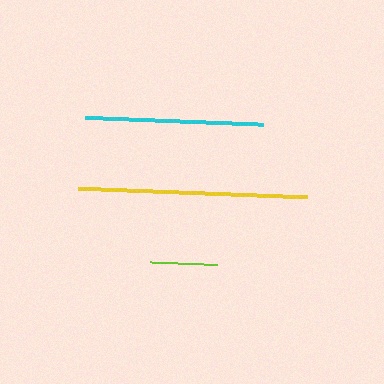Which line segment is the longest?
The yellow line is the longest at approximately 229 pixels.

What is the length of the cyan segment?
The cyan segment is approximately 178 pixels long.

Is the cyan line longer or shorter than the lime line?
The cyan line is longer than the lime line.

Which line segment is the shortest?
The lime line is the shortest at approximately 68 pixels.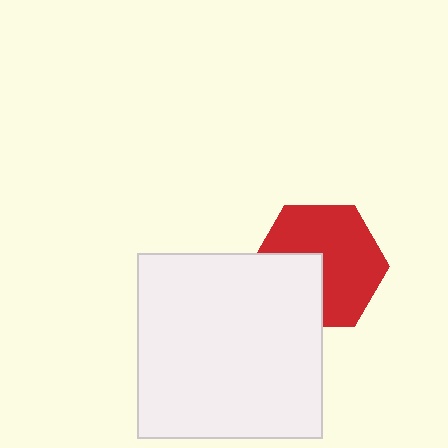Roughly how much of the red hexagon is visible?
Most of it is visible (roughly 66%).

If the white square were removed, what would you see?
You would see the complete red hexagon.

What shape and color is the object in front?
The object in front is a white square.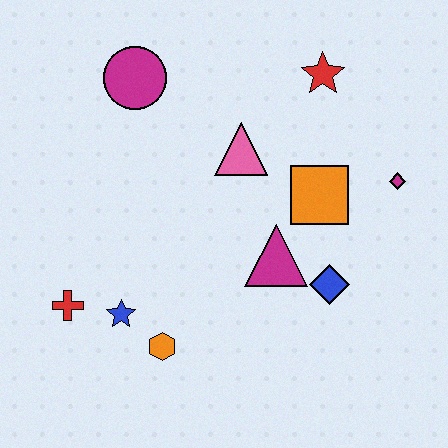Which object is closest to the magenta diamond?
The orange square is closest to the magenta diamond.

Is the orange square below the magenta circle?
Yes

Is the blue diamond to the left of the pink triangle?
No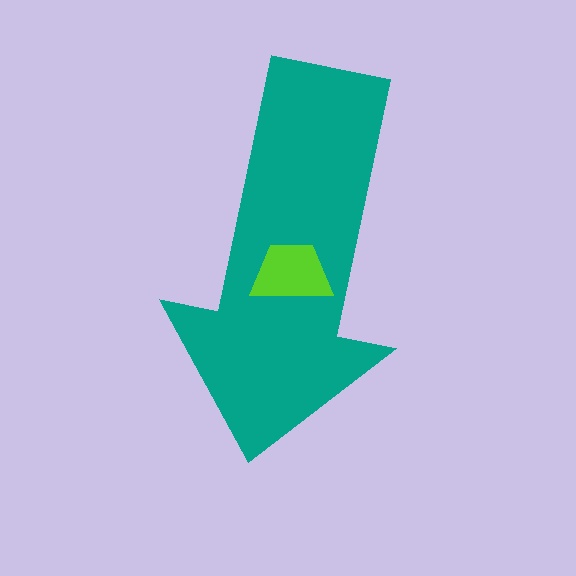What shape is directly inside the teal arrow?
The lime trapezoid.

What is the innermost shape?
The lime trapezoid.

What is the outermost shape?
The teal arrow.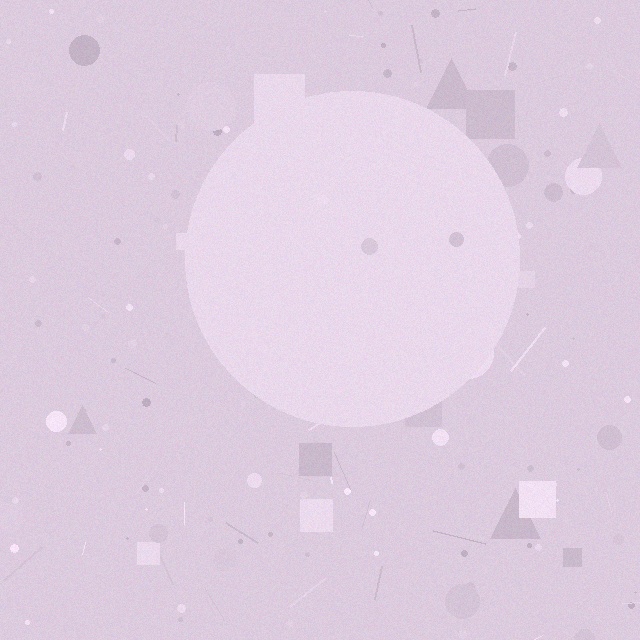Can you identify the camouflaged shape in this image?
The camouflaged shape is a circle.